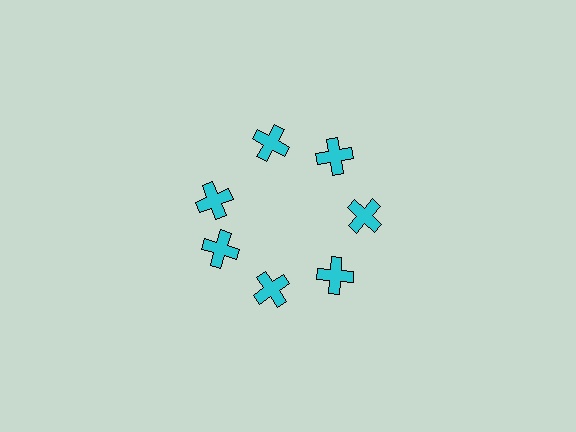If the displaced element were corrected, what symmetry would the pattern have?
It would have 7-fold rotational symmetry — the pattern would map onto itself every 51 degrees.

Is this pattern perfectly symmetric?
No. The 7 cyan crosses are arranged in a ring, but one element near the 10 o'clock position is rotated out of alignment along the ring, breaking the 7-fold rotational symmetry.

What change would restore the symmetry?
The symmetry would be restored by rotating it back into even spacing with its neighbors so that all 7 crosses sit at equal angles and equal distance from the center.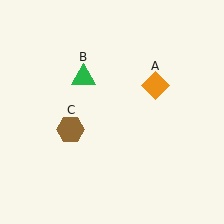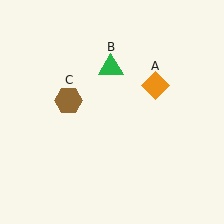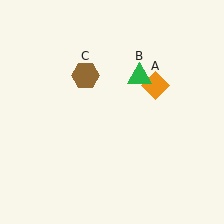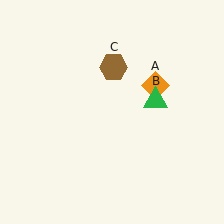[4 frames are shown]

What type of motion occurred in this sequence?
The green triangle (object B), brown hexagon (object C) rotated clockwise around the center of the scene.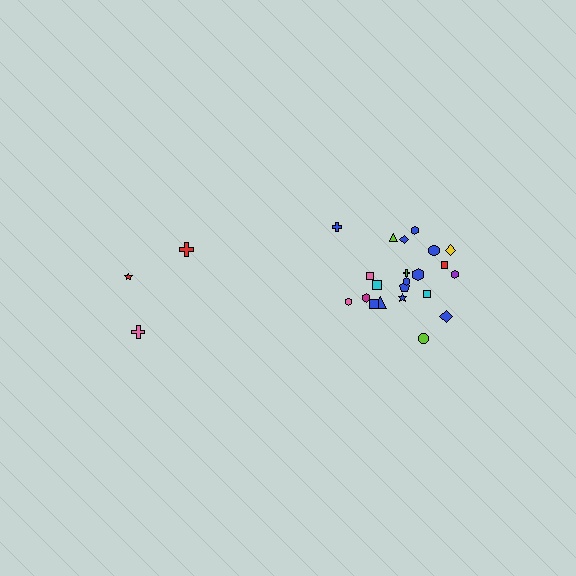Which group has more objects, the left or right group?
The right group.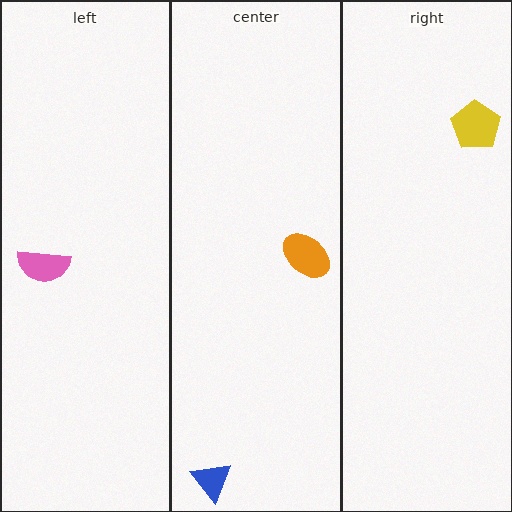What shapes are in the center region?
The blue triangle, the orange ellipse.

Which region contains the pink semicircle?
The left region.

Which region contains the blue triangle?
The center region.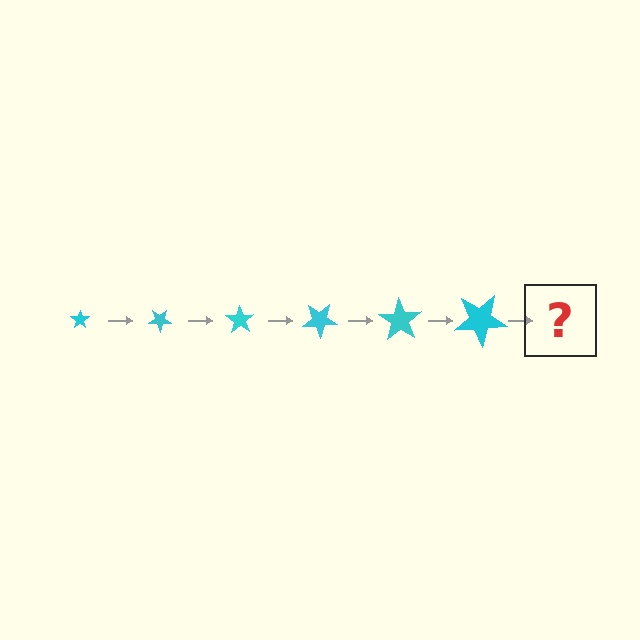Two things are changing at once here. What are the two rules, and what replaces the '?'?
The two rules are that the star grows larger each step and it rotates 35 degrees each step. The '?' should be a star, larger than the previous one and rotated 210 degrees from the start.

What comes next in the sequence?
The next element should be a star, larger than the previous one and rotated 210 degrees from the start.